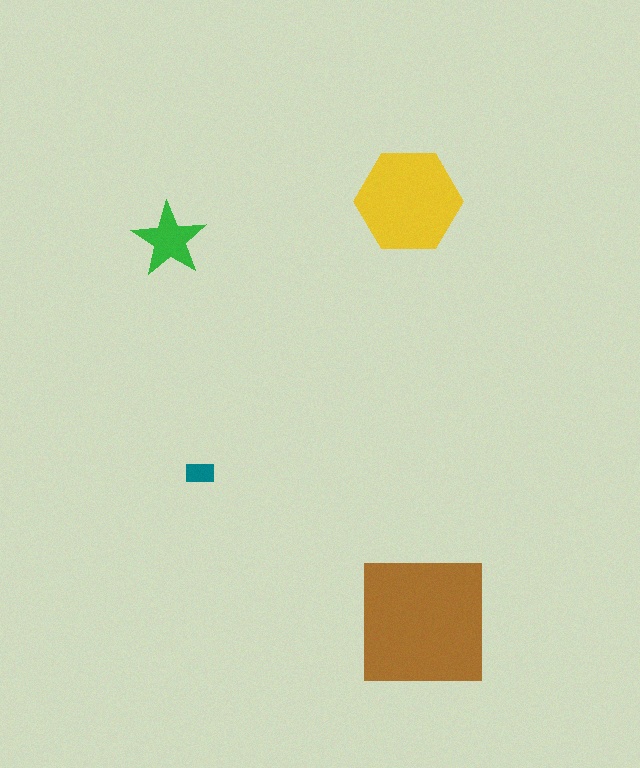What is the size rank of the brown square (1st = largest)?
1st.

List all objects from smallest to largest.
The teal rectangle, the green star, the yellow hexagon, the brown square.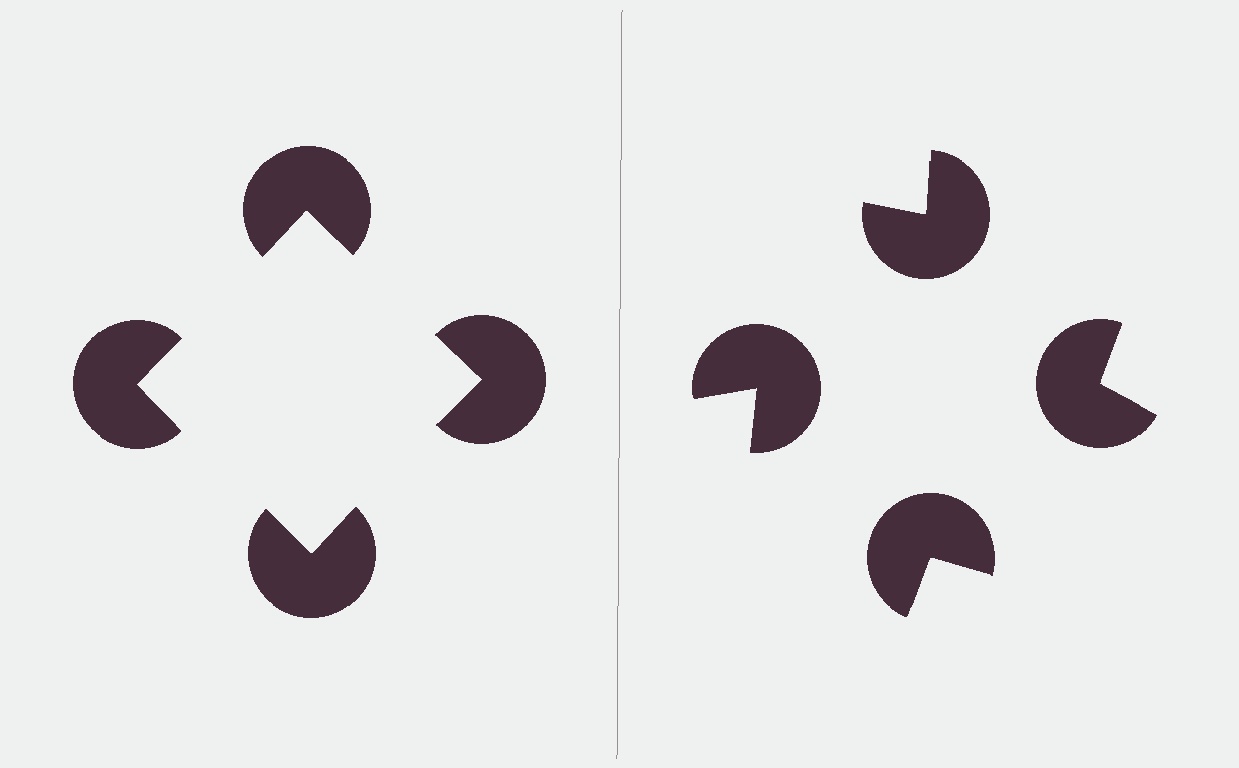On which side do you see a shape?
An illusory square appears on the left side. On the right side the wedge cuts are rotated, so no coherent shape forms.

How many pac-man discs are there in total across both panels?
8 — 4 on each side.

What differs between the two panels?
The pac-man discs are positioned identically on both sides; only the wedge orientations differ. On the left they align to a square; on the right they are misaligned.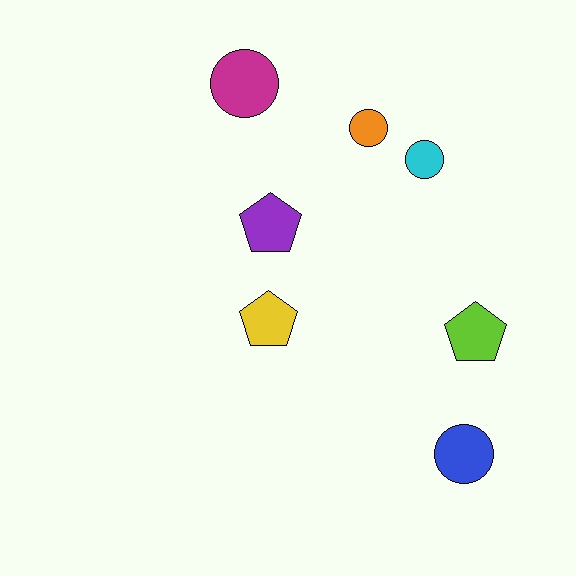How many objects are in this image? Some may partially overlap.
There are 7 objects.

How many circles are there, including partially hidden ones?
There are 4 circles.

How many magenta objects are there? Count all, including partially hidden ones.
There is 1 magenta object.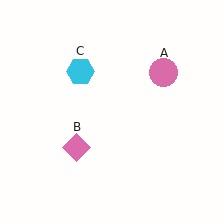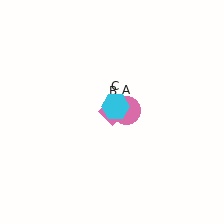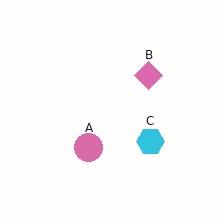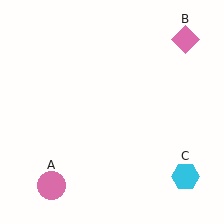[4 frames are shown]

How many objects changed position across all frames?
3 objects changed position: pink circle (object A), pink diamond (object B), cyan hexagon (object C).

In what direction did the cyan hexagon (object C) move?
The cyan hexagon (object C) moved down and to the right.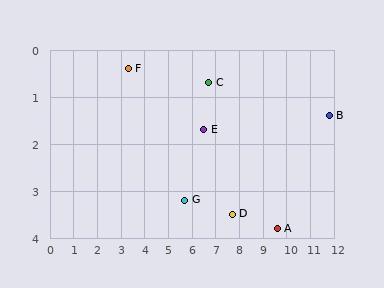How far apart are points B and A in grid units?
Points B and A are about 3.3 grid units apart.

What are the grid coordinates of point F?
Point F is at approximately (3.3, 0.4).